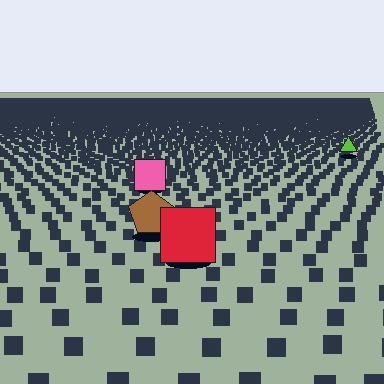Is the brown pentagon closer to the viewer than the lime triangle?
Yes. The brown pentagon is closer — you can tell from the texture gradient: the ground texture is coarser near it.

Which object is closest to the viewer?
The red square is closest. The texture marks near it are larger and more spread out.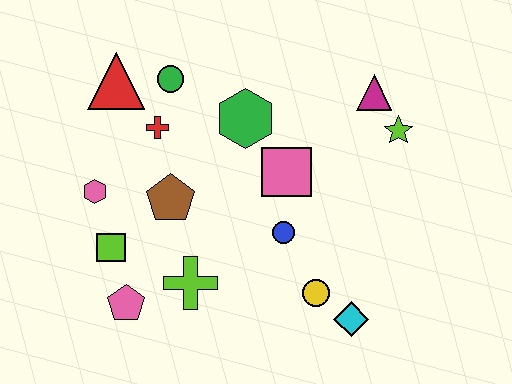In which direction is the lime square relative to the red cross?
The lime square is below the red cross.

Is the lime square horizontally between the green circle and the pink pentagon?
No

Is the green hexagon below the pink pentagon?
No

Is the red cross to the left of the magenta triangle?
Yes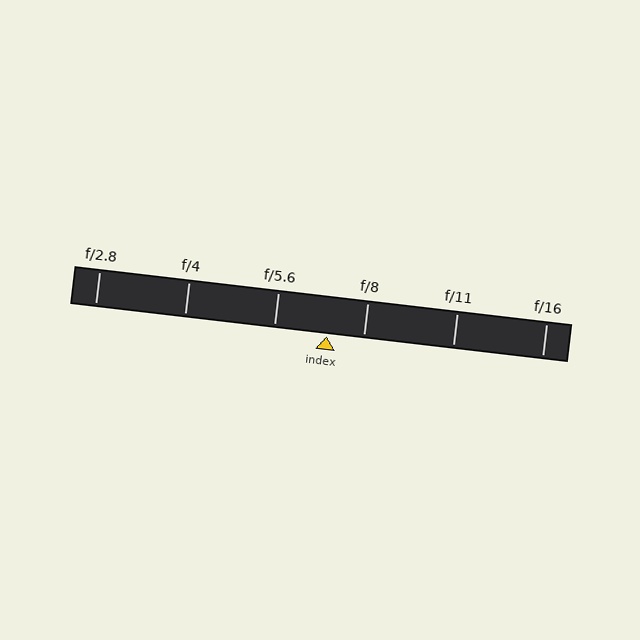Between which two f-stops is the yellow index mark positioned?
The index mark is between f/5.6 and f/8.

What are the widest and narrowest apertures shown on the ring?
The widest aperture shown is f/2.8 and the narrowest is f/16.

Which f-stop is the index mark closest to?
The index mark is closest to f/8.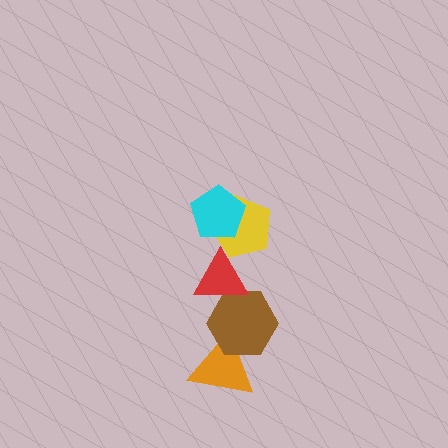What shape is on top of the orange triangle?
The brown hexagon is on top of the orange triangle.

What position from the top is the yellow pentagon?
The yellow pentagon is 2nd from the top.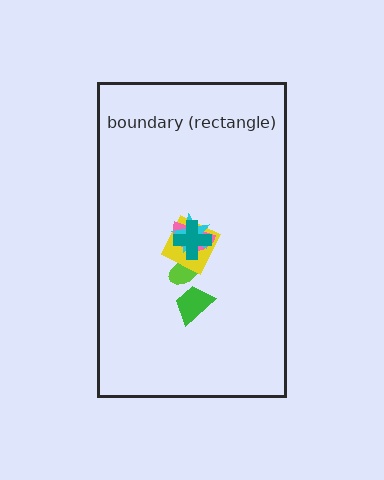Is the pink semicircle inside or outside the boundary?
Inside.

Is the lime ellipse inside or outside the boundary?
Inside.